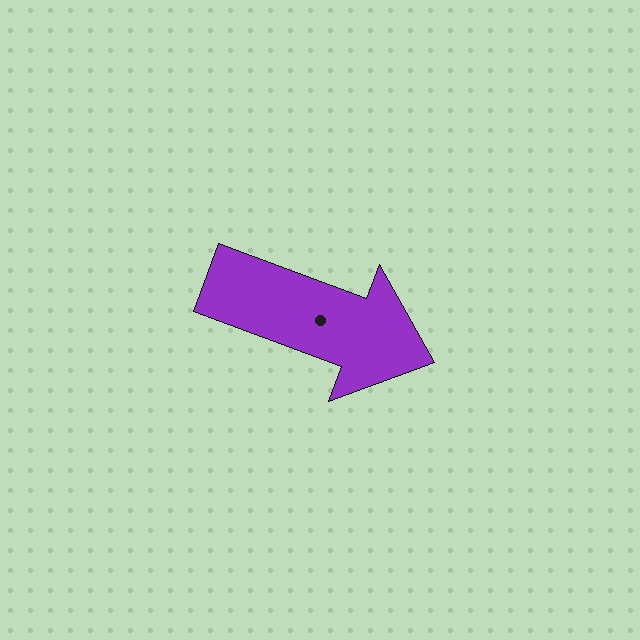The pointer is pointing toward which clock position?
Roughly 4 o'clock.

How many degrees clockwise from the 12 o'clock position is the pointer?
Approximately 110 degrees.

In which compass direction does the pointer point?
East.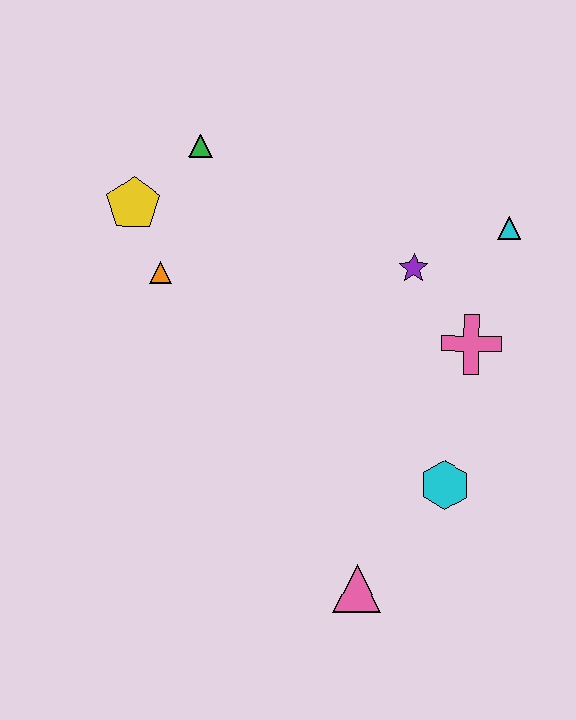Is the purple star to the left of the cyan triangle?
Yes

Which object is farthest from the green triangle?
The pink triangle is farthest from the green triangle.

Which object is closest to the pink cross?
The purple star is closest to the pink cross.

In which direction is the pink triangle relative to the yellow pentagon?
The pink triangle is below the yellow pentagon.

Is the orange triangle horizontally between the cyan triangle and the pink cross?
No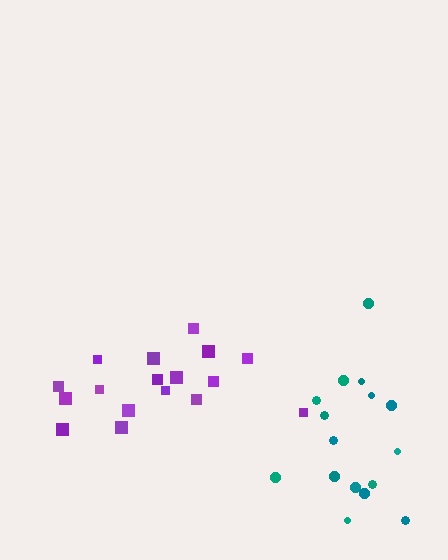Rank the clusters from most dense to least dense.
purple, teal.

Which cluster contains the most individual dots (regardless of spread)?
Purple (17).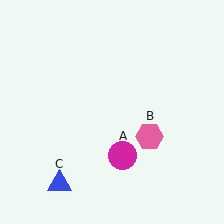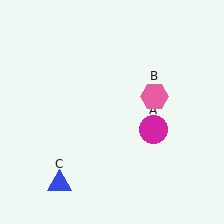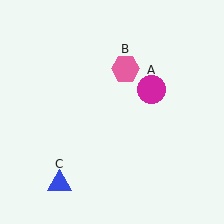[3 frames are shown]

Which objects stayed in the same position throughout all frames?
Blue triangle (object C) remained stationary.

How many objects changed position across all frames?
2 objects changed position: magenta circle (object A), pink hexagon (object B).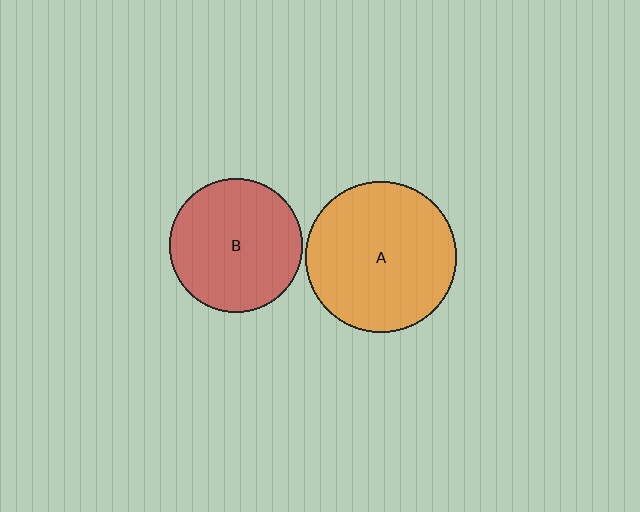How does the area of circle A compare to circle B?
Approximately 1.3 times.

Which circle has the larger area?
Circle A (orange).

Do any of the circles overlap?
No, none of the circles overlap.